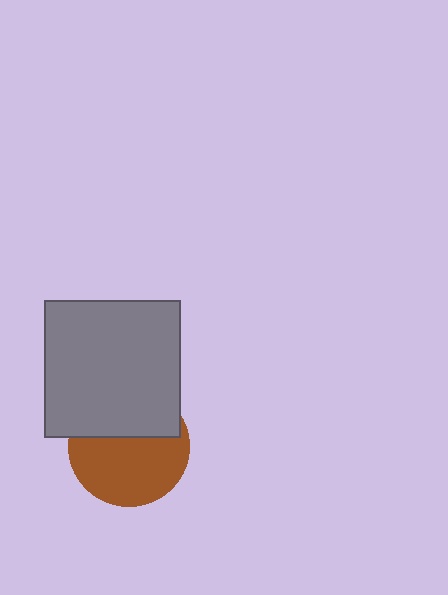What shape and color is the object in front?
The object in front is a gray square.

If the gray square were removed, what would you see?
You would see the complete brown circle.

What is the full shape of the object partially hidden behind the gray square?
The partially hidden object is a brown circle.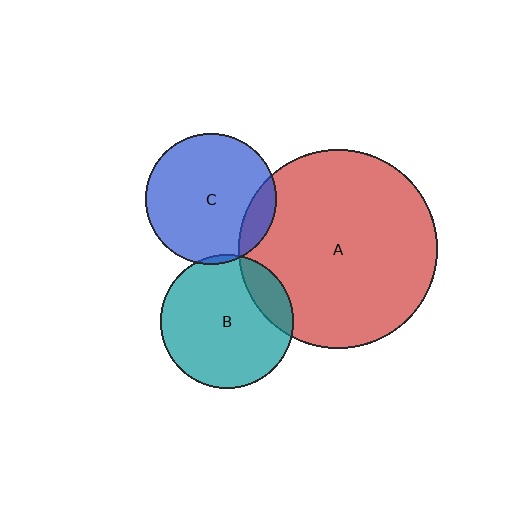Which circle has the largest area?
Circle A (red).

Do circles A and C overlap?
Yes.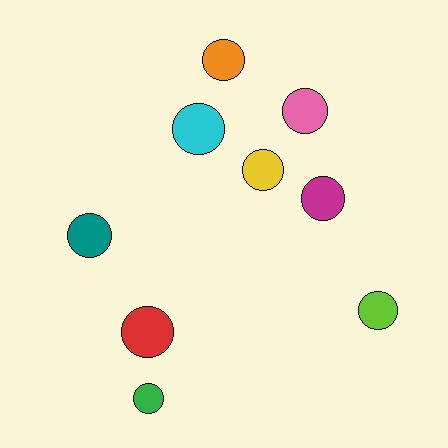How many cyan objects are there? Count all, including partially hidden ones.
There is 1 cyan object.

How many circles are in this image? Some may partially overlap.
There are 9 circles.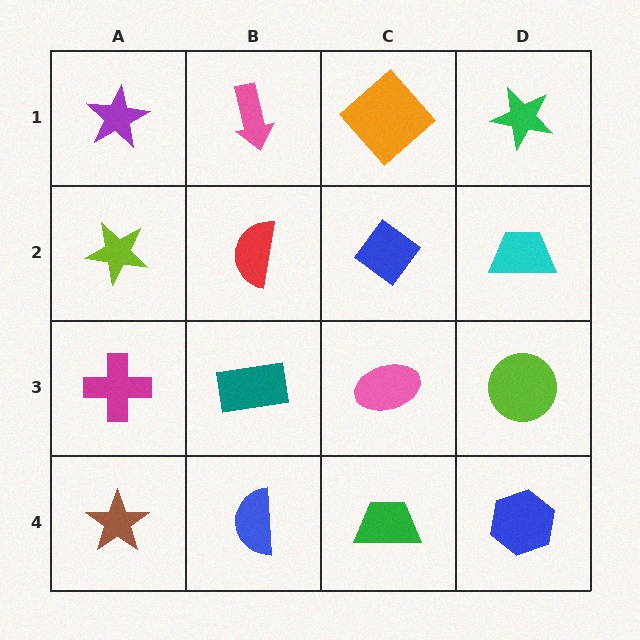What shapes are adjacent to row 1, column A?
A lime star (row 2, column A), a pink arrow (row 1, column B).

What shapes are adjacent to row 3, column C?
A blue diamond (row 2, column C), a green trapezoid (row 4, column C), a teal rectangle (row 3, column B), a lime circle (row 3, column D).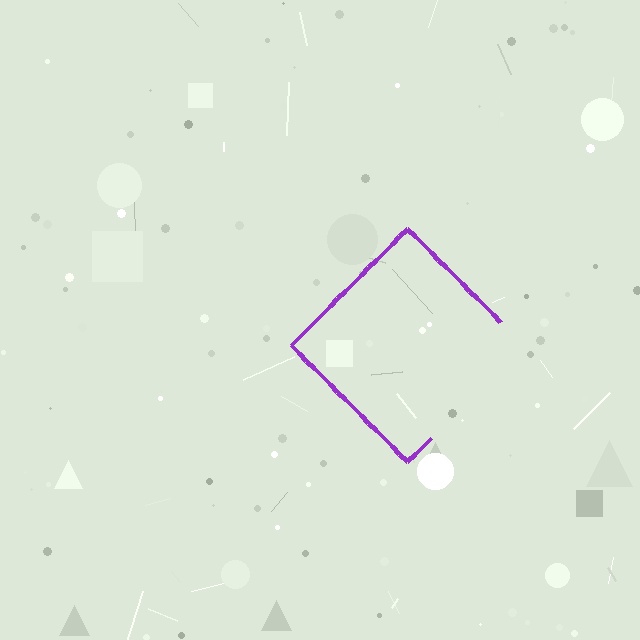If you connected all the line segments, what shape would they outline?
They would outline a diamond.